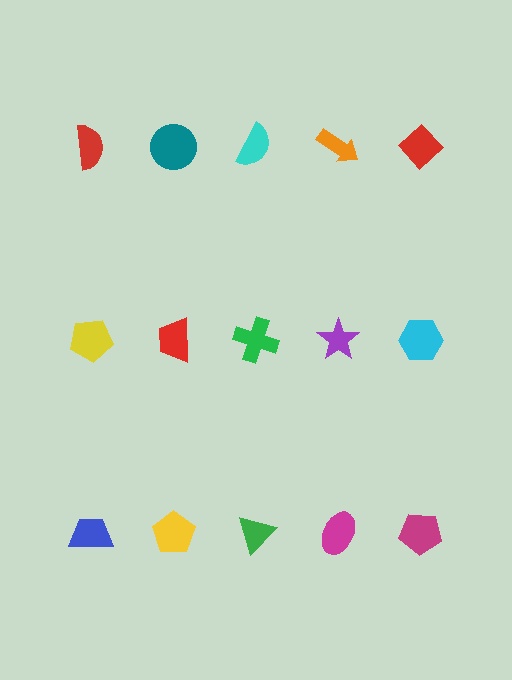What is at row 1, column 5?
A red diamond.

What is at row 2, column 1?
A yellow pentagon.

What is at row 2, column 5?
A cyan hexagon.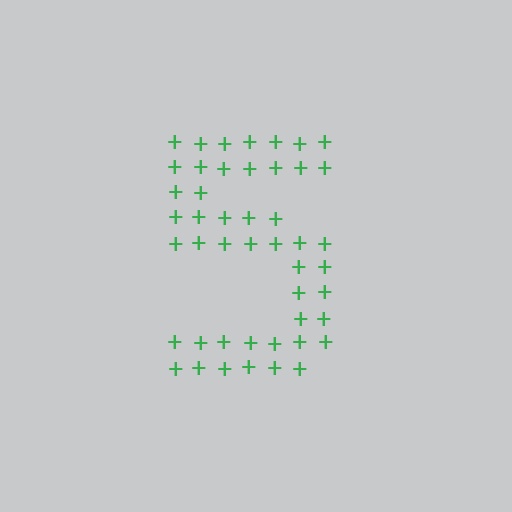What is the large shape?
The large shape is the digit 5.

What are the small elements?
The small elements are plus signs.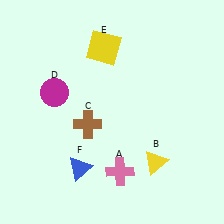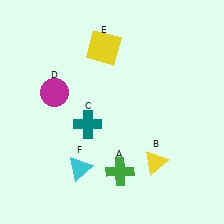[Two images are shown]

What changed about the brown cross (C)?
In Image 1, C is brown. In Image 2, it changed to teal.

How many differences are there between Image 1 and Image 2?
There are 3 differences between the two images.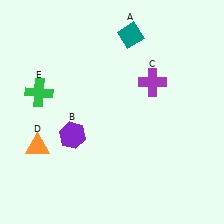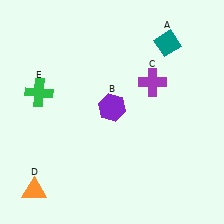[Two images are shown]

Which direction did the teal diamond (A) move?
The teal diamond (A) moved right.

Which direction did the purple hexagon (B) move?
The purple hexagon (B) moved right.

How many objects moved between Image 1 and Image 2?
3 objects moved between the two images.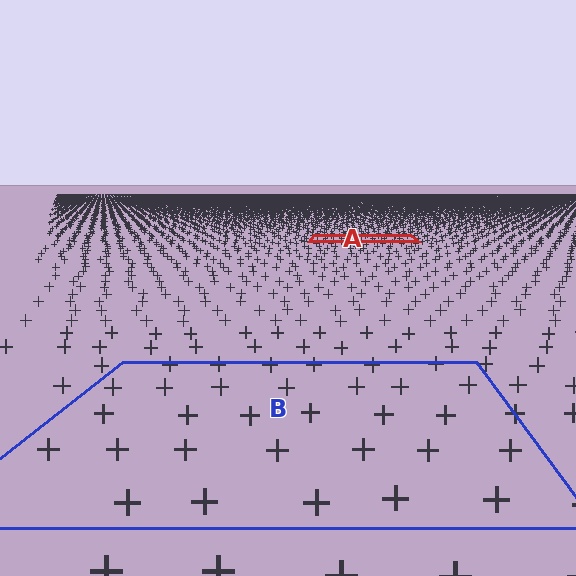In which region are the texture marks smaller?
The texture marks are smaller in region A, because it is farther away.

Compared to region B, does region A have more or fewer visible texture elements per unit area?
Region A has more texture elements per unit area — they are packed more densely because it is farther away.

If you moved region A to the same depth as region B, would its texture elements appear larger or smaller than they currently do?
They would appear larger. At a closer depth, the same texture elements are projected at a bigger on-screen size.